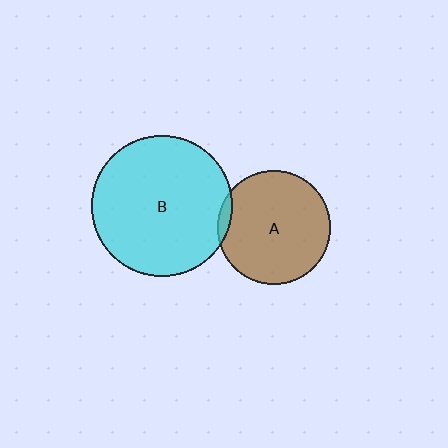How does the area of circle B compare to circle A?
Approximately 1.5 times.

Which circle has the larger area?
Circle B (cyan).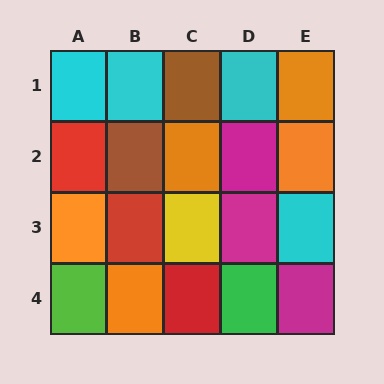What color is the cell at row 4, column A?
Lime.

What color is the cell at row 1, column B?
Cyan.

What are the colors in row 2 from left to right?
Red, brown, orange, magenta, orange.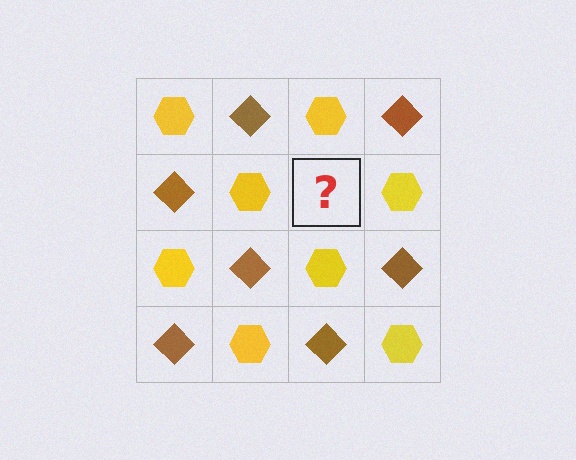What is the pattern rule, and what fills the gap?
The rule is that it alternates yellow hexagon and brown diamond in a checkerboard pattern. The gap should be filled with a brown diamond.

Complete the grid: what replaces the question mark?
The question mark should be replaced with a brown diamond.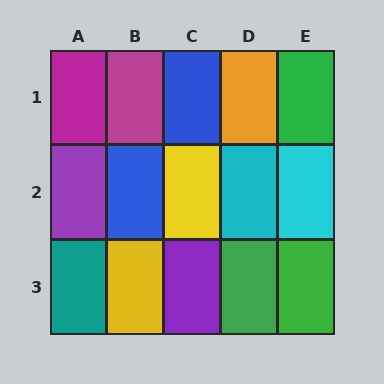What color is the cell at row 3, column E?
Green.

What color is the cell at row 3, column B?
Yellow.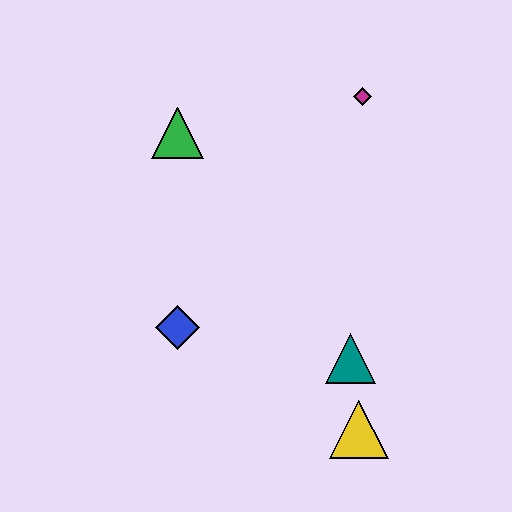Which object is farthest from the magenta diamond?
The yellow triangle is farthest from the magenta diamond.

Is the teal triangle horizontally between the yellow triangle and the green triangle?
Yes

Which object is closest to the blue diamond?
The teal triangle is closest to the blue diamond.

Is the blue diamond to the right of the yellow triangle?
No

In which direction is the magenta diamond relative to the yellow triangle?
The magenta diamond is above the yellow triangle.